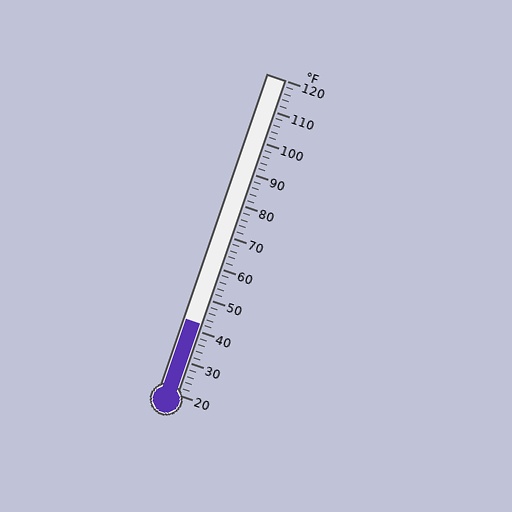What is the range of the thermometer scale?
The thermometer scale ranges from 20°F to 120°F.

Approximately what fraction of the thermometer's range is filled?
The thermometer is filled to approximately 20% of its range.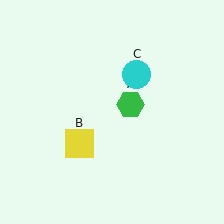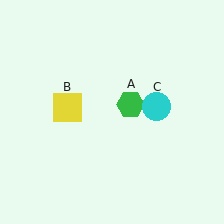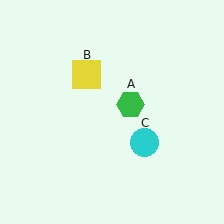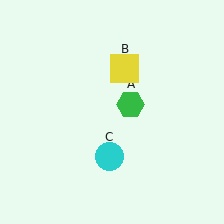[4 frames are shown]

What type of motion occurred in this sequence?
The yellow square (object B), cyan circle (object C) rotated clockwise around the center of the scene.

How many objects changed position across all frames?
2 objects changed position: yellow square (object B), cyan circle (object C).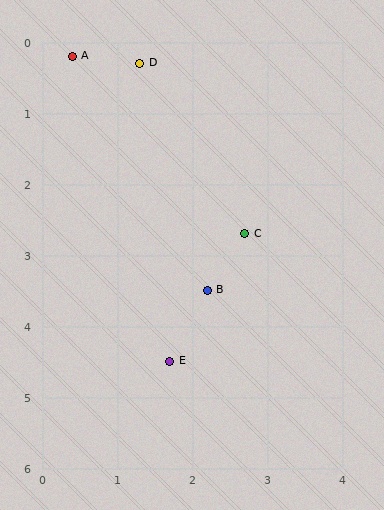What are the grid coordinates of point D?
Point D is at approximately (1.3, 0.3).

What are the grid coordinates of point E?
Point E is at approximately (1.7, 4.5).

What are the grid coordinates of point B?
Point B is at approximately (2.2, 3.5).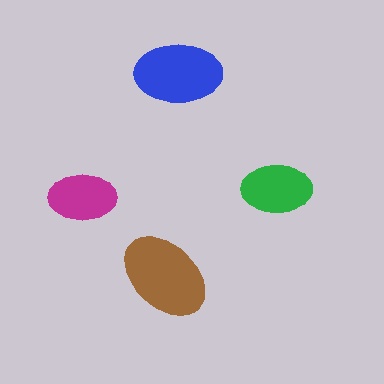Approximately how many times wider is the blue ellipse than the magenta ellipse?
About 1.5 times wider.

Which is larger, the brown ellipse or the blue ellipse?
The brown one.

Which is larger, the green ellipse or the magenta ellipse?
The green one.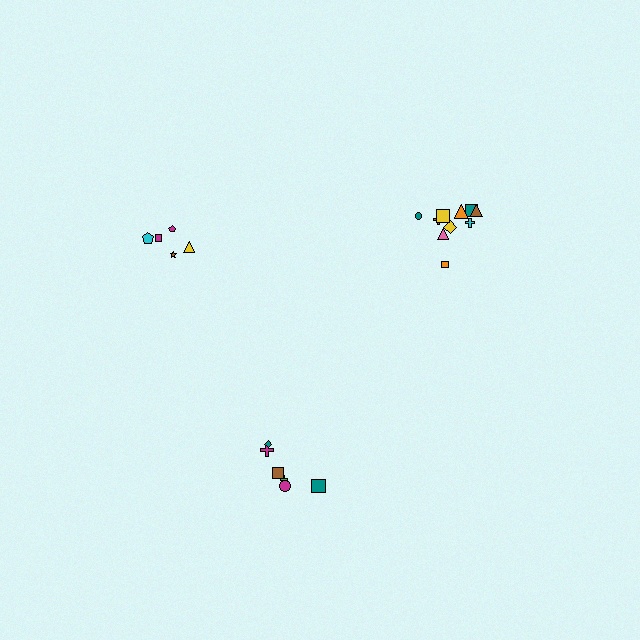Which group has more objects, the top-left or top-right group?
The top-right group.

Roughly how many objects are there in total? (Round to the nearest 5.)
Roughly 20 objects in total.